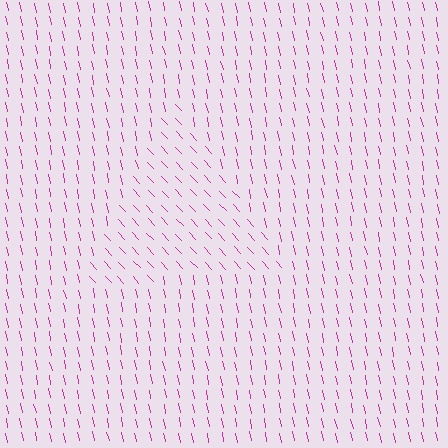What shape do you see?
I see a triangle.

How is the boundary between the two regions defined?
The boundary is defined purely by a change in line orientation (approximately 31 degrees difference). All lines are the same color and thickness.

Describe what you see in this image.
The image is filled with small magenta line segments. A triangle region in the image has lines oriented differently from the surrounding lines, creating a visible texture boundary.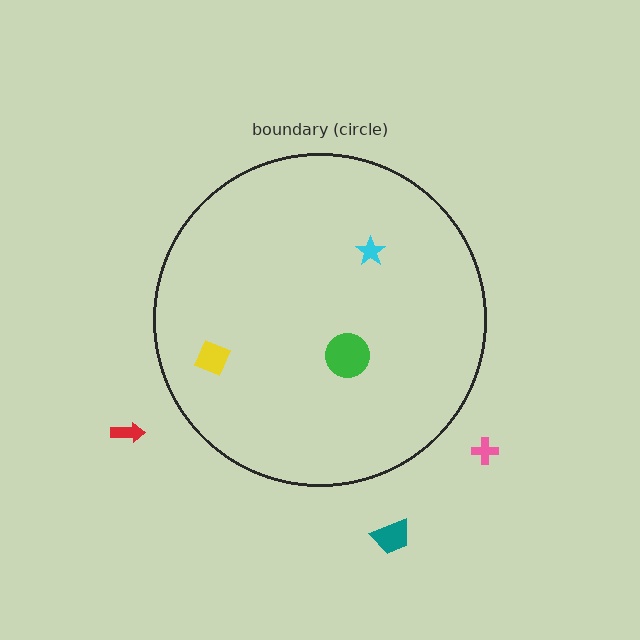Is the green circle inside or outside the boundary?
Inside.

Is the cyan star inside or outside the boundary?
Inside.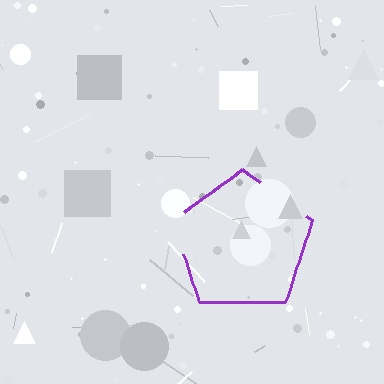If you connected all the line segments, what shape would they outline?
They would outline a pentagon.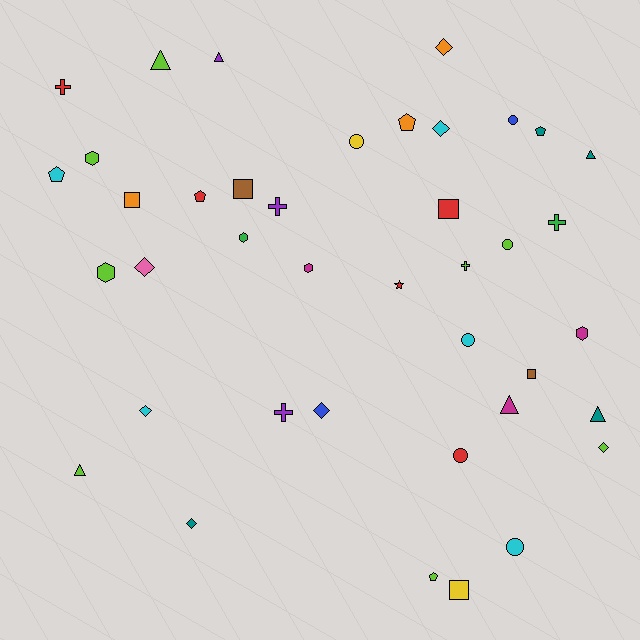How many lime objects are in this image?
There are 8 lime objects.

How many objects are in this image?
There are 40 objects.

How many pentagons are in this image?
There are 5 pentagons.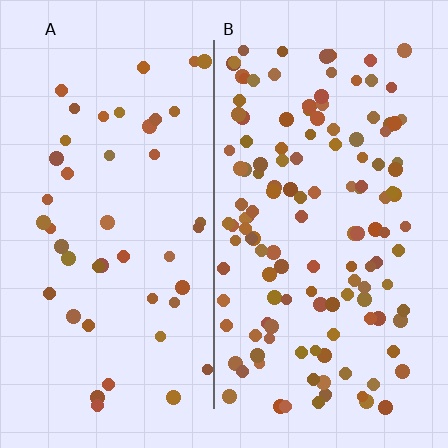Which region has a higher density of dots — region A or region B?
B (the right).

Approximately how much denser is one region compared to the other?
Approximately 3.0× — region B over region A.